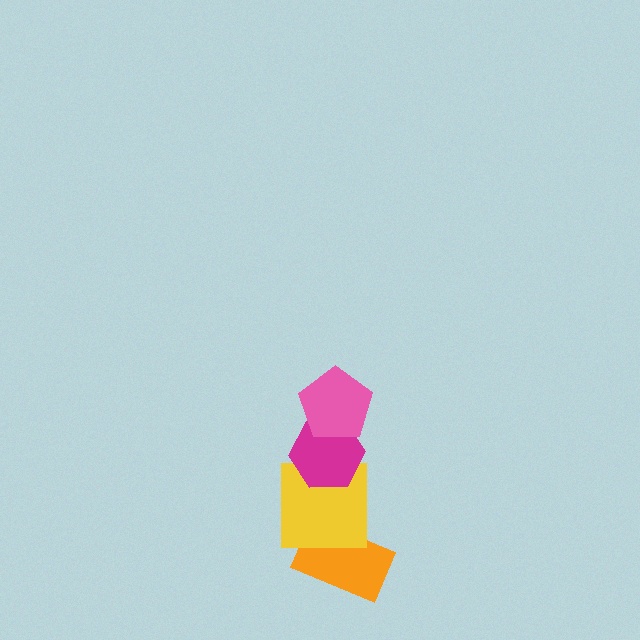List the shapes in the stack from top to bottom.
From top to bottom: the pink pentagon, the magenta hexagon, the yellow square, the orange rectangle.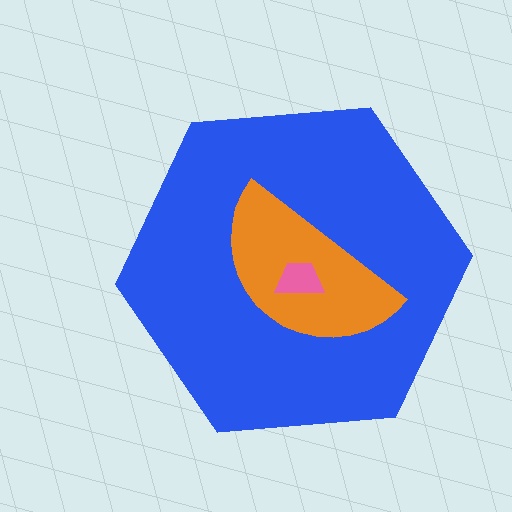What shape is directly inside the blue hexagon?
The orange semicircle.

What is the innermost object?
The pink trapezoid.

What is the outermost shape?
The blue hexagon.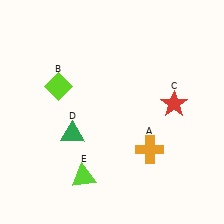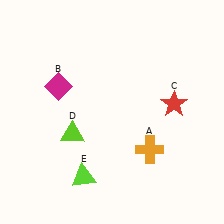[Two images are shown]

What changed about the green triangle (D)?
In Image 1, D is green. In Image 2, it changed to lime.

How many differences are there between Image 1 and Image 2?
There are 2 differences between the two images.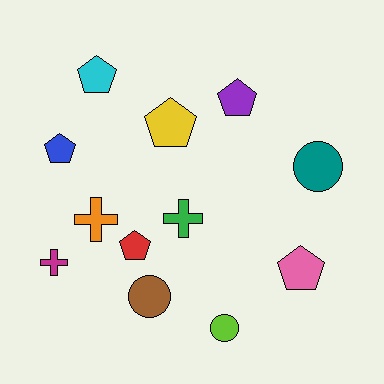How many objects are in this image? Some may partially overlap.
There are 12 objects.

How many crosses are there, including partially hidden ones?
There are 3 crosses.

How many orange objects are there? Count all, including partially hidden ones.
There is 1 orange object.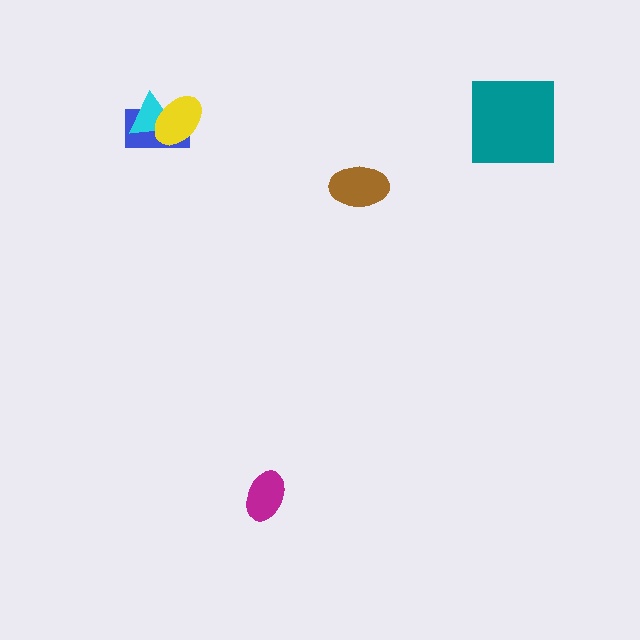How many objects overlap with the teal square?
0 objects overlap with the teal square.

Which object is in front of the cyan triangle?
The yellow ellipse is in front of the cyan triangle.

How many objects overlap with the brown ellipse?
0 objects overlap with the brown ellipse.